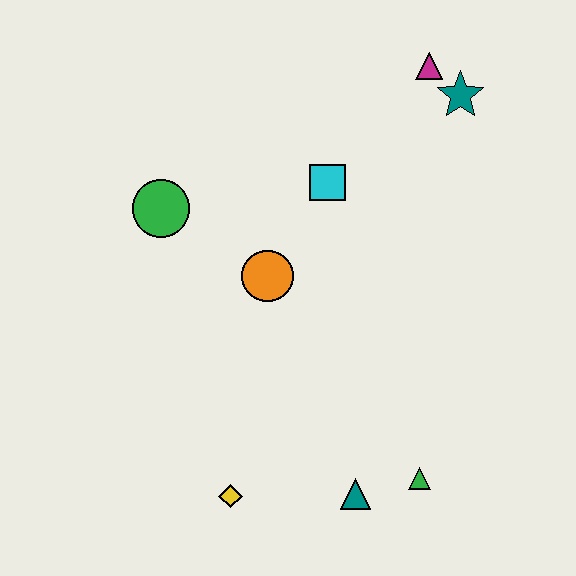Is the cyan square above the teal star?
No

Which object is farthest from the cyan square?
The yellow diamond is farthest from the cyan square.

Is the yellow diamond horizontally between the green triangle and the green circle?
Yes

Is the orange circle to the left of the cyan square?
Yes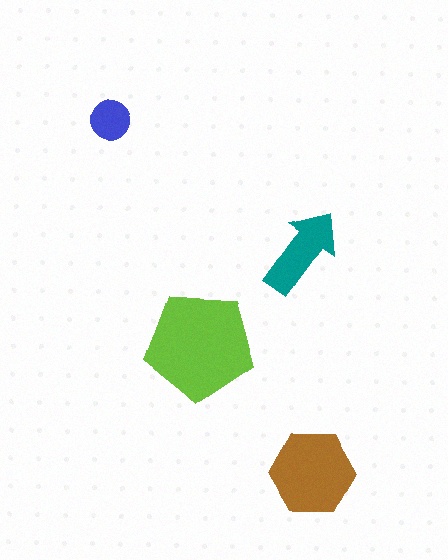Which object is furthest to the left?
The blue circle is leftmost.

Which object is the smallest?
The blue circle.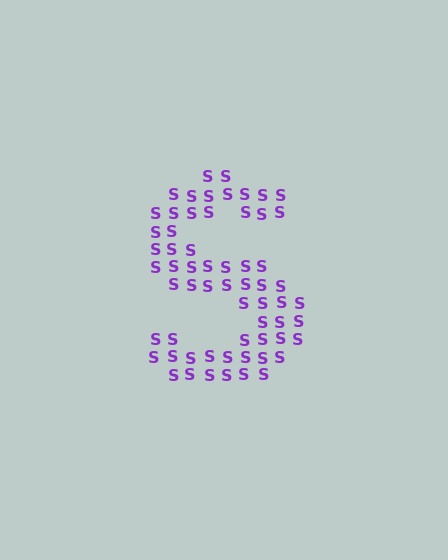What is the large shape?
The large shape is the letter S.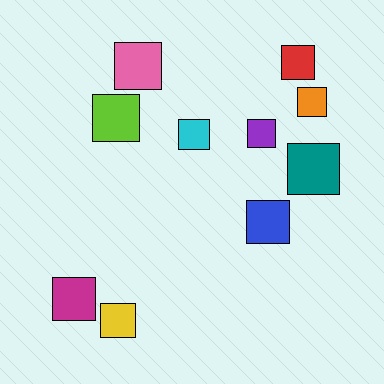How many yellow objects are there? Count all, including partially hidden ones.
There is 1 yellow object.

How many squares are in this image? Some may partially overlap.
There are 10 squares.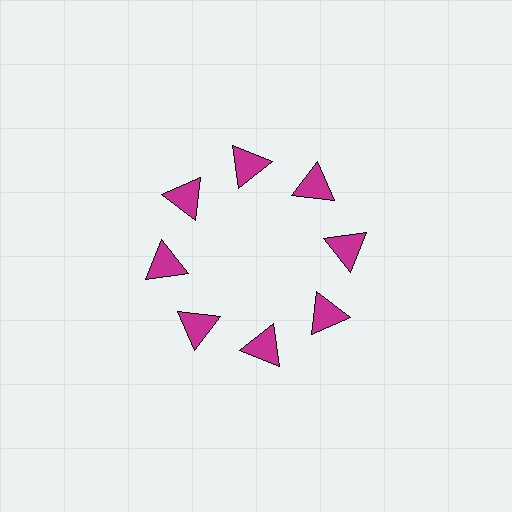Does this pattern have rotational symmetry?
Yes, this pattern has 8-fold rotational symmetry. It looks the same after rotating 45 degrees around the center.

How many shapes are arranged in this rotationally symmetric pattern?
There are 8 shapes, arranged in 8 groups of 1.